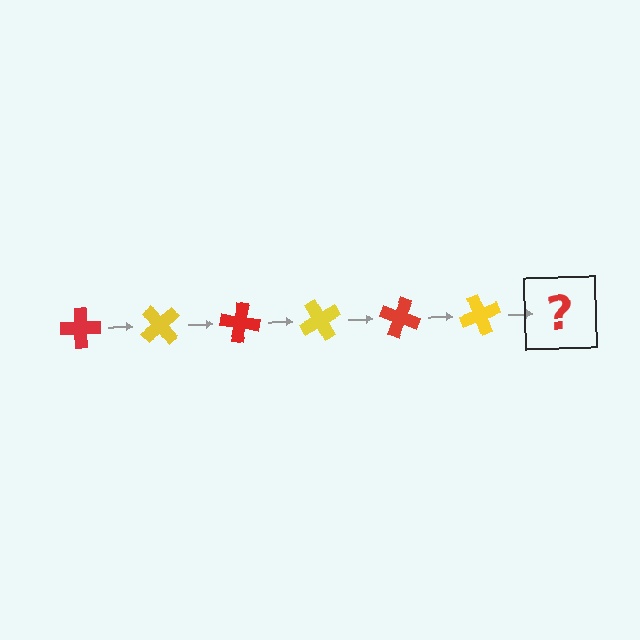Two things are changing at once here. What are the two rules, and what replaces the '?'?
The two rules are that it rotates 50 degrees each step and the color cycles through red and yellow. The '?' should be a red cross, rotated 300 degrees from the start.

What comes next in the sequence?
The next element should be a red cross, rotated 300 degrees from the start.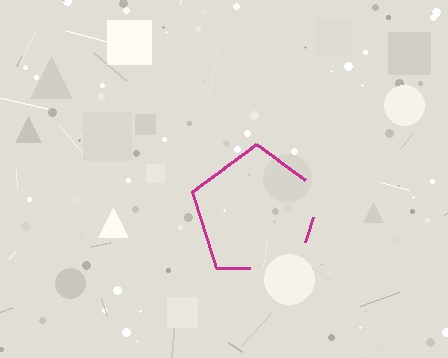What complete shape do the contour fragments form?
The contour fragments form a pentagon.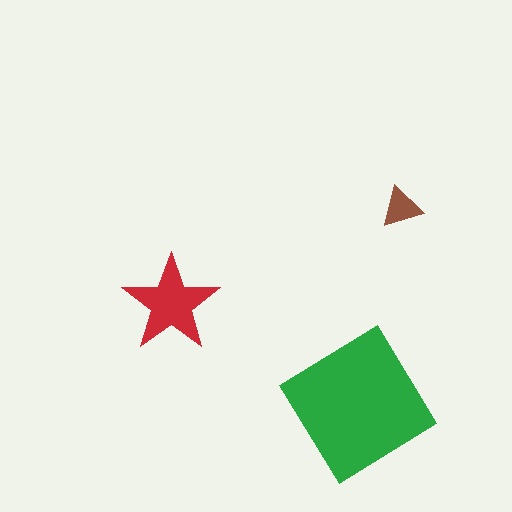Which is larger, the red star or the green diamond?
The green diamond.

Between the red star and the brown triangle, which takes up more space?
The red star.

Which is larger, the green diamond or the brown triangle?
The green diamond.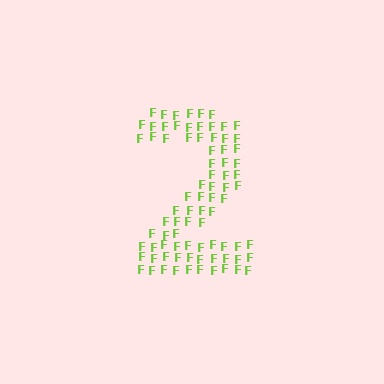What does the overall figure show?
The overall figure shows the digit 2.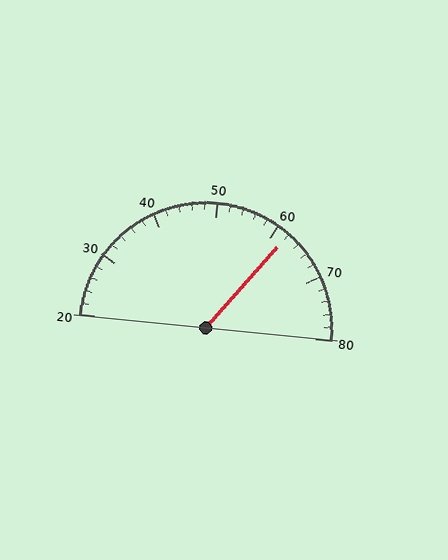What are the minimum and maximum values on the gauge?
The gauge ranges from 20 to 80.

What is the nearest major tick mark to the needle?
The nearest major tick mark is 60.